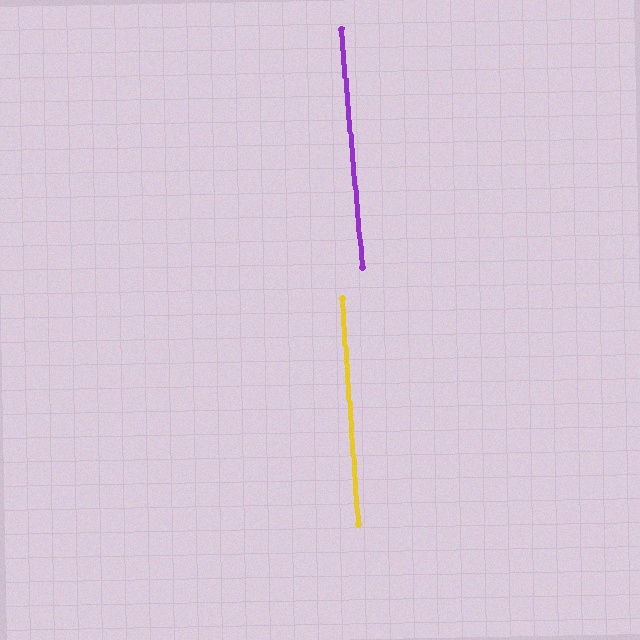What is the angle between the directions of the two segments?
Approximately 1 degree.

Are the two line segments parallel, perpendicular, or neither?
Parallel — their directions differ by only 0.9°.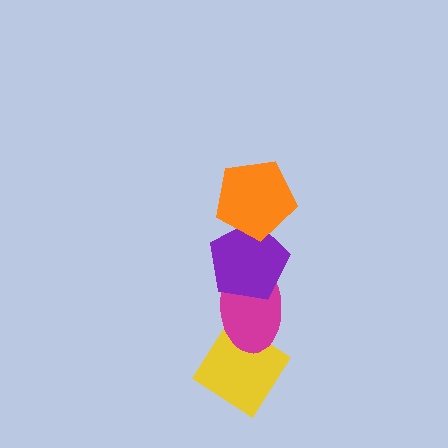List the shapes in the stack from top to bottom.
From top to bottom: the orange pentagon, the purple pentagon, the magenta ellipse, the yellow diamond.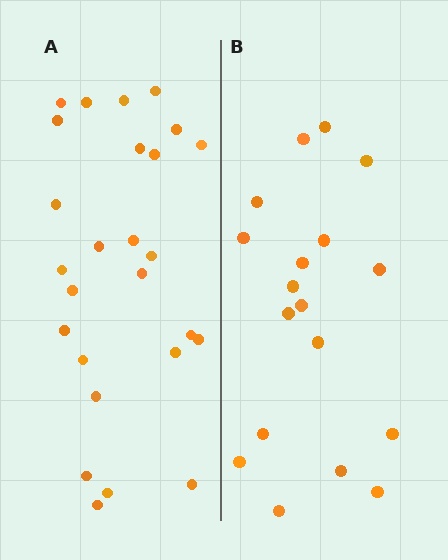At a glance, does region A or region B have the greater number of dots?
Region A (the left region) has more dots.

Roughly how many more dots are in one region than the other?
Region A has roughly 8 or so more dots than region B.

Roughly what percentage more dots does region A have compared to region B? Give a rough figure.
About 45% more.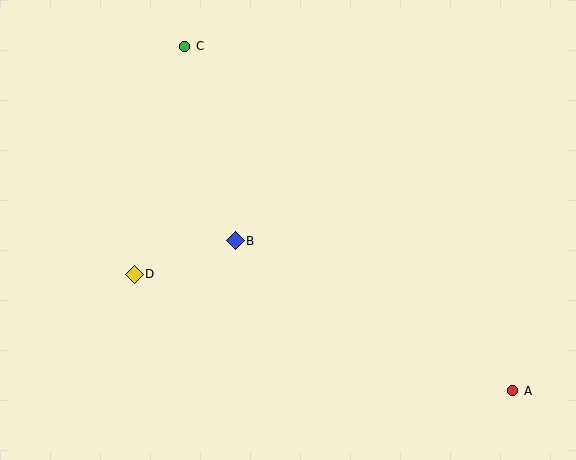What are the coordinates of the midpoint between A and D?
The midpoint between A and D is at (323, 333).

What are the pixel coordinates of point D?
Point D is at (134, 274).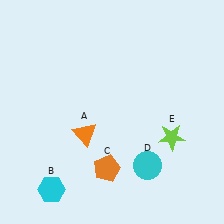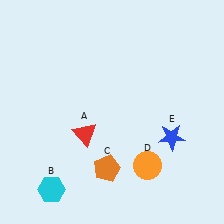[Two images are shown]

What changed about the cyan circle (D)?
In Image 1, D is cyan. In Image 2, it changed to orange.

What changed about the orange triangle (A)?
In Image 1, A is orange. In Image 2, it changed to red.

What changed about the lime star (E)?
In Image 1, E is lime. In Image 2, it changed to blue.